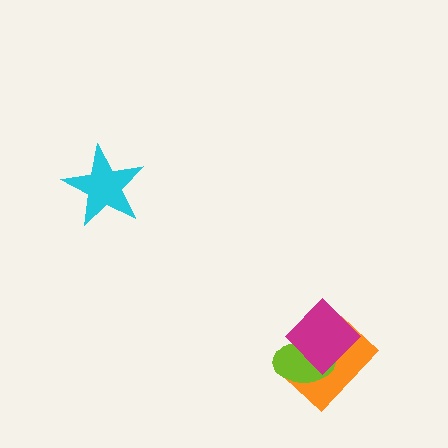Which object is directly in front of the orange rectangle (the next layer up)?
The lime ellipse is directly in front of the orange rectangle.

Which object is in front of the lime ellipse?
The magenta diamond is in front of the lime ellipse.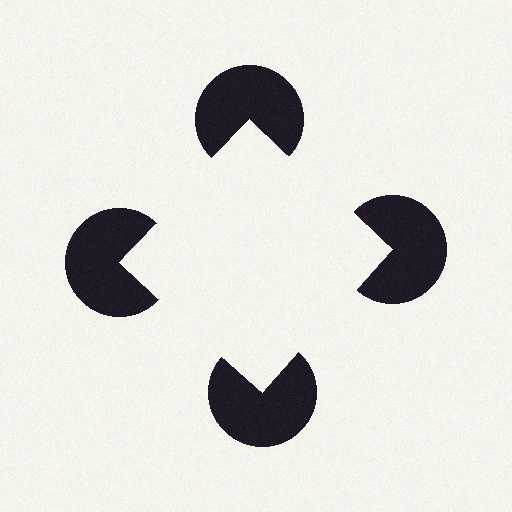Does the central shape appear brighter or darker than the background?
It typically appears slightly brighter than the background, even though no actual brightness change is drawn.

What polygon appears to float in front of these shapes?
An illusory square — its edges are inferred from the aligned wedge cuts in the pac-man discs, not physically drawn.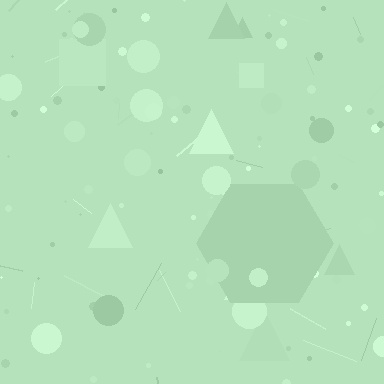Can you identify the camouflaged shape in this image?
The camouflaged shape is a hexagon.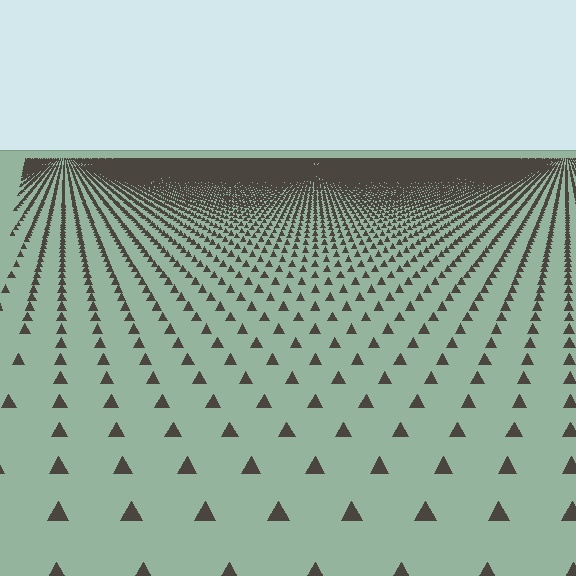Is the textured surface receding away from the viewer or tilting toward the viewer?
The surface is receding away from the viewer. Texture elements get smaller and denser toward the top.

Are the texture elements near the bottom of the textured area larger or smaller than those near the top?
Larger. Near the bottom, elements are closer to the viewer and appear at a bigger on-screen size.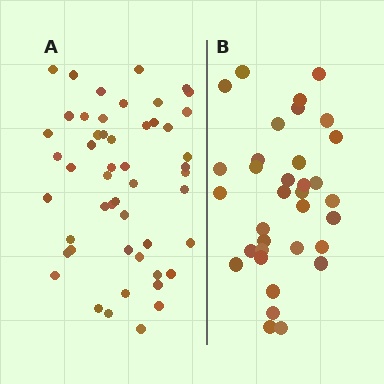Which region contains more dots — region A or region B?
Region A (the left region) has more dots.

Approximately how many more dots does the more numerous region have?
Region A has approximately 15 more dots than region B.